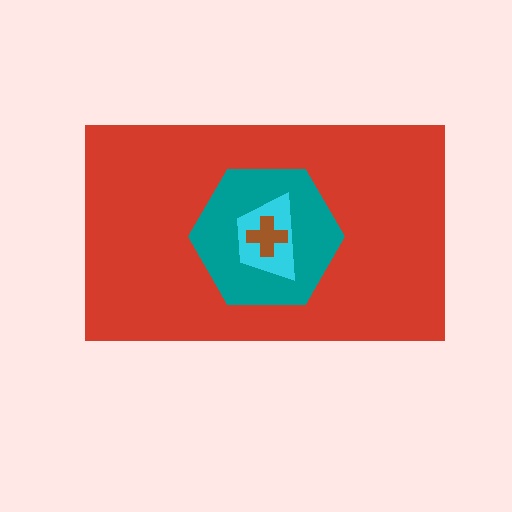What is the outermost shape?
The red rectangle.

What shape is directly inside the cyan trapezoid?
The brown cross.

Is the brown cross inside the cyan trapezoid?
Yes.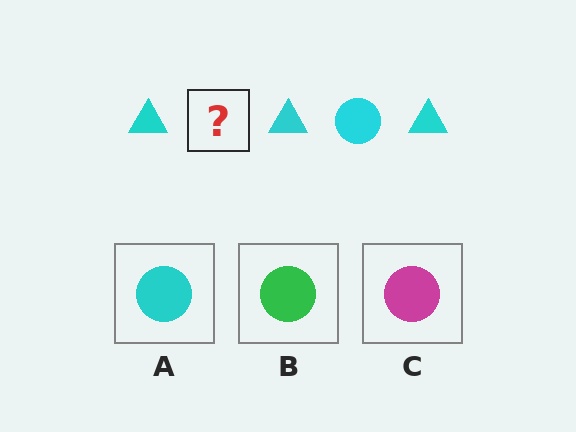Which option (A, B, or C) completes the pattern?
A.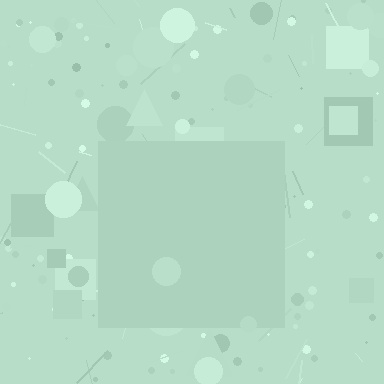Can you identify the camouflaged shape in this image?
The camouflaged shape is a square.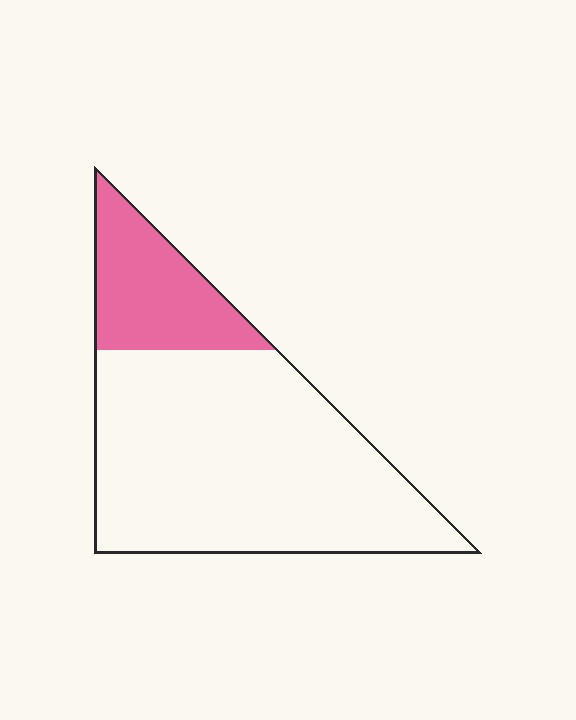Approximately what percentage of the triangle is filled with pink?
Approximately 25%.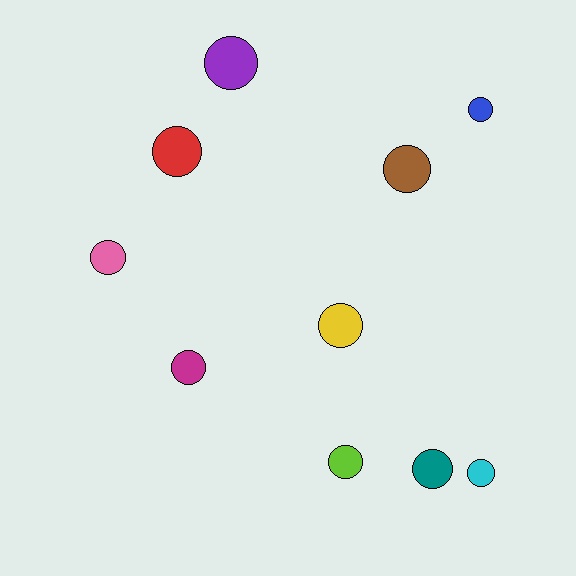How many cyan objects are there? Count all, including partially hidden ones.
There is 1 cyan object.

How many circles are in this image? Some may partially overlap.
There are 10 circles.